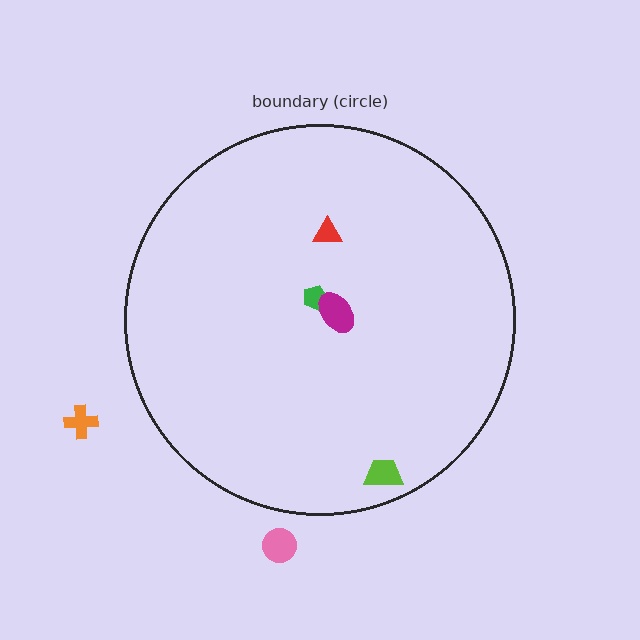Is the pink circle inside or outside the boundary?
Outside.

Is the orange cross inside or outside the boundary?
Outside.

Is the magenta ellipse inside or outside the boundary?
Inside.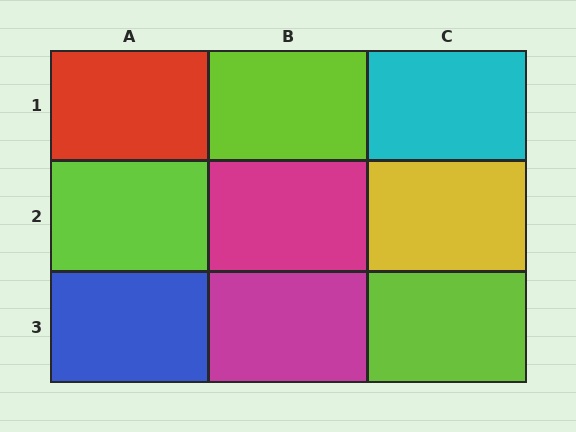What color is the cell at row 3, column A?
Blue.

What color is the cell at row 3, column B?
Magenta.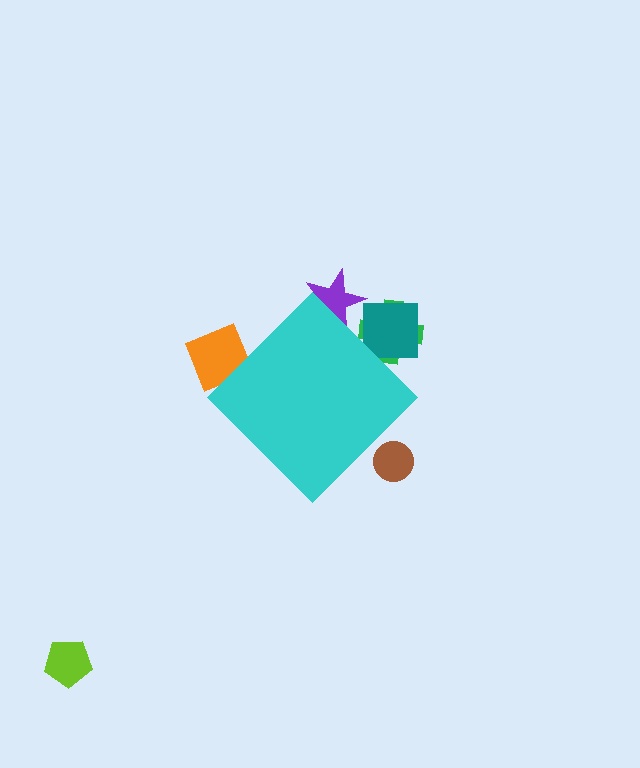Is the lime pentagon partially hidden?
No, the lime pentagon is fully visible.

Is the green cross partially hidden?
Yes, the green cross is partially hidden behind the cyan diamond.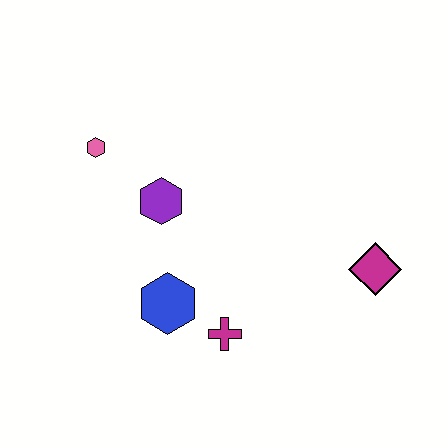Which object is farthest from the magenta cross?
The pink hexagon is farthest from the magenta cross.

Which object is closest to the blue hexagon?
The magenta cross is closest to the blue hexagon.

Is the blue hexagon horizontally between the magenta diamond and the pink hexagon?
Yes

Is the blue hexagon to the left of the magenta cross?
Yes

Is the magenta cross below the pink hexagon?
Yes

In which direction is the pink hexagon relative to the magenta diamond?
The pink hexagon is to the left of the magenta diamond.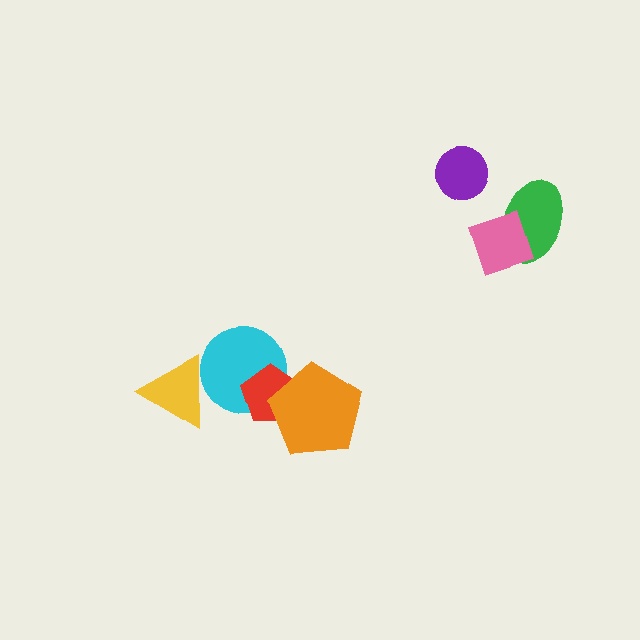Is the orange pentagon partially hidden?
No, no other shape covers it.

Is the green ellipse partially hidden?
Yes, it is partially covered by another shape.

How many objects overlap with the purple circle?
0 objects overlap with the purple circle.